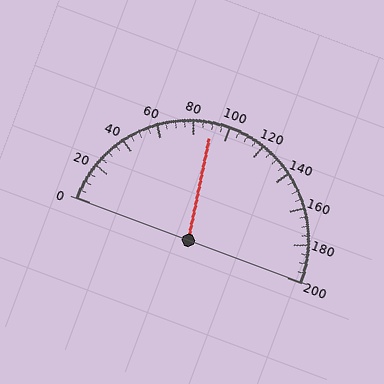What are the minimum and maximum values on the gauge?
The gauge ranges from 0 to 200.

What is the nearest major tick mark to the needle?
The nearest major tick mark is 80.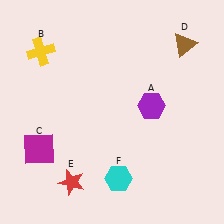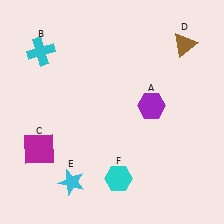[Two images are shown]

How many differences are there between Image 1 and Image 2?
There are 2 differences between the two images.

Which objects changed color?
B changed from yellow to cyan. E changed from red to cyan.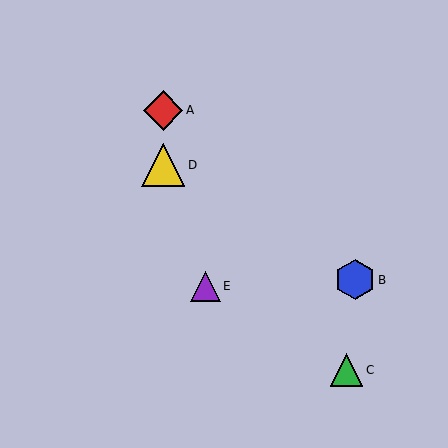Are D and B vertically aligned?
No, D is at x≈163 and B is at x≈355.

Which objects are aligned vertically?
Objects A, D are aligned vertically.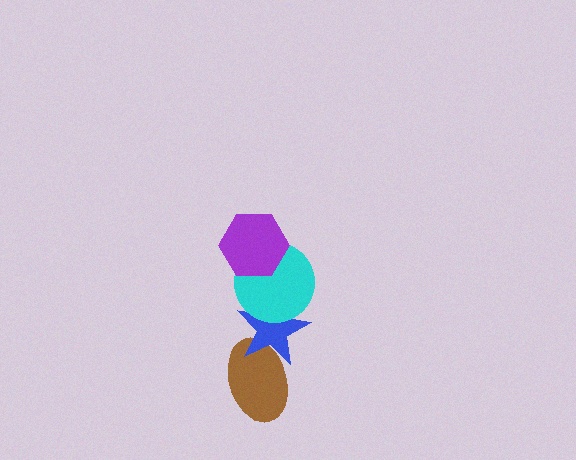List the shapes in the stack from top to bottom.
From top to bottom: the purple hexagon, the cyan circle, the blue star, the brown ellipse.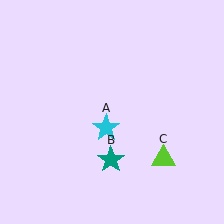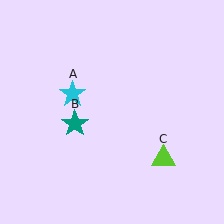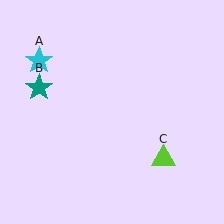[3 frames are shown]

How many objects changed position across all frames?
2 objects changed position: cyan star (object A), teal star (object B).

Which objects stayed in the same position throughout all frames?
Lime triangle (object C) remained stationary.